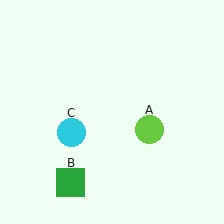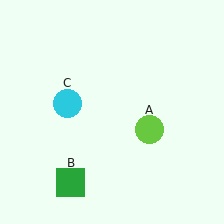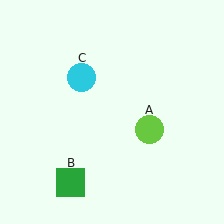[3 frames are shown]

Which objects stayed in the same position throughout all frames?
Lime circle (object A) and green square (object B) remained stationary.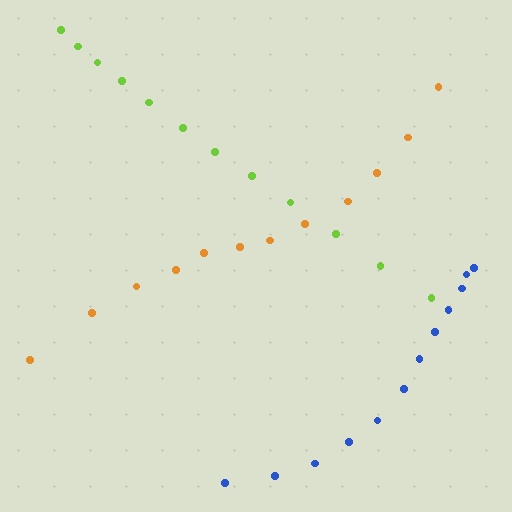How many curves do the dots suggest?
There are 3 distinct paths.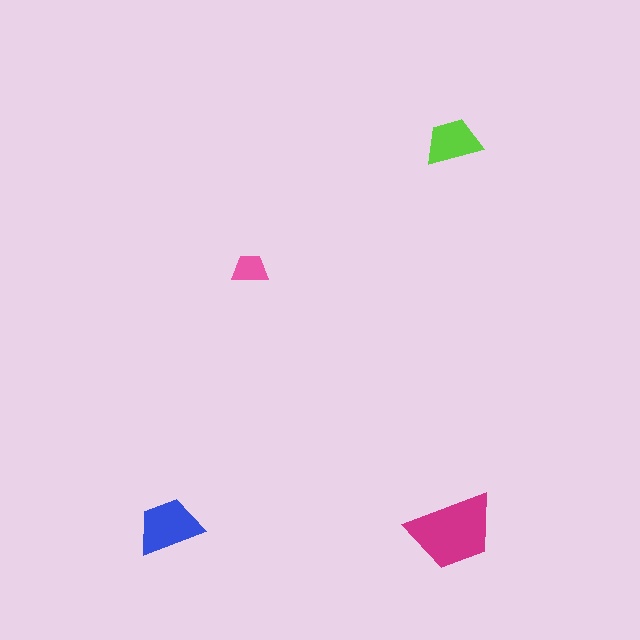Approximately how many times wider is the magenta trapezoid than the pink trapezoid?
About 2.5 times wider.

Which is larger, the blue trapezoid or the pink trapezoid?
The blue one.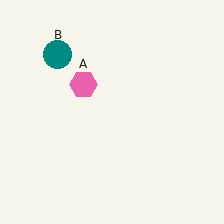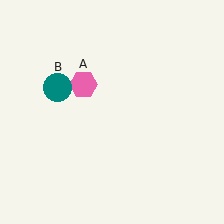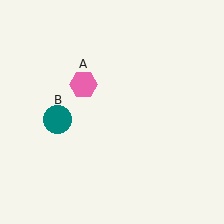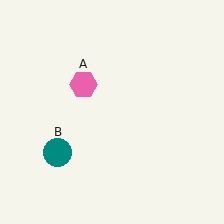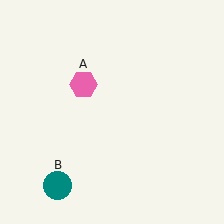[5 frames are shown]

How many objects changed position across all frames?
1 object changed position: teal circle (object B).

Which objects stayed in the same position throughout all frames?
Pink hexagon (object A) remained stationary.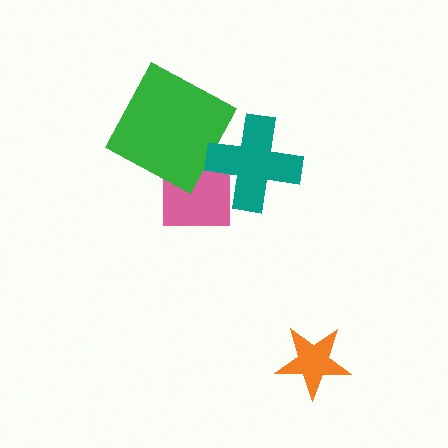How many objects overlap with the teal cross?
1 object overlaps with the teal cross.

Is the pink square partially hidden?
Yes, it is partially covered by another shape.